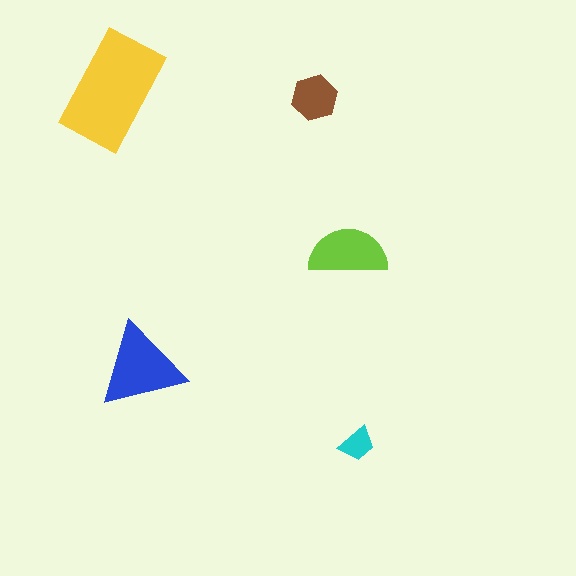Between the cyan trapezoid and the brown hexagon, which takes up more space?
The brown hexagon.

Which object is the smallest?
The cyan trapezoid.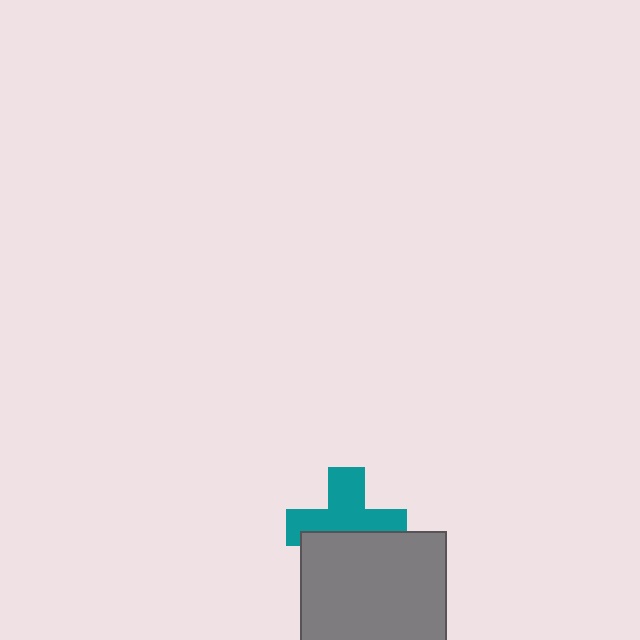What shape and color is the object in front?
The object in front is a gray square.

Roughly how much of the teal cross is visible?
About half of it is visible (roughly 58%).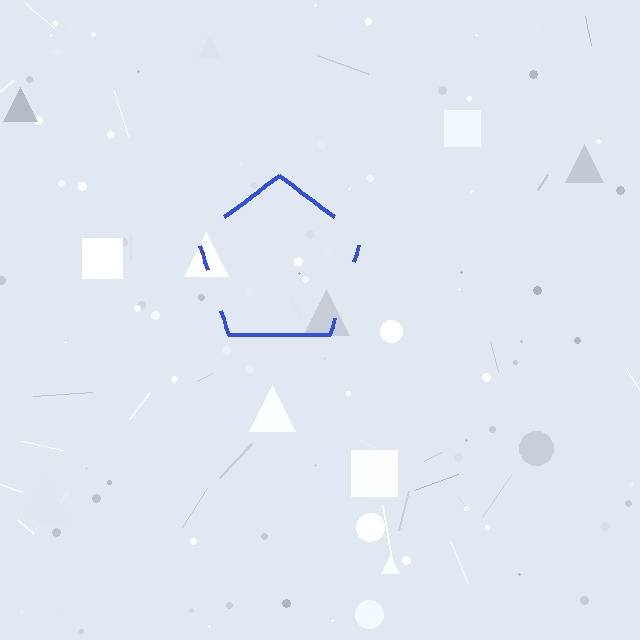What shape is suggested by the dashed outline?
The dashed outline suggests a pentagon.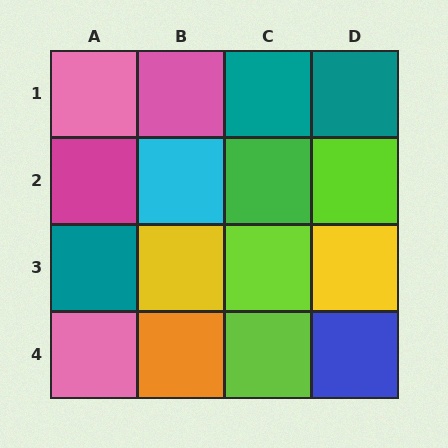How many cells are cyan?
1 cell is cyan.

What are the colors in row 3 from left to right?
Teal, yellow, lime, yellow.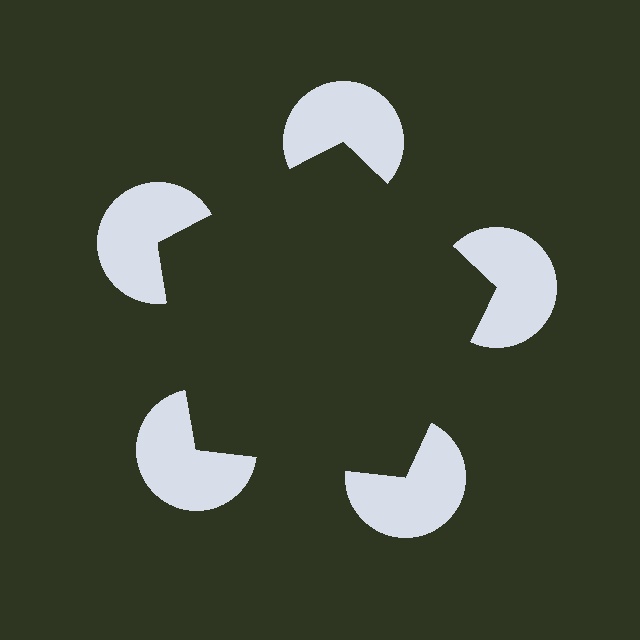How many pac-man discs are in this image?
There are 5 — one at each vertex of the illusory pentagon.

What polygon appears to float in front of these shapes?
An illusory pentagon — its edges are inferred from the aligned wedge cuts in the pac-man discs, not physically drawn.